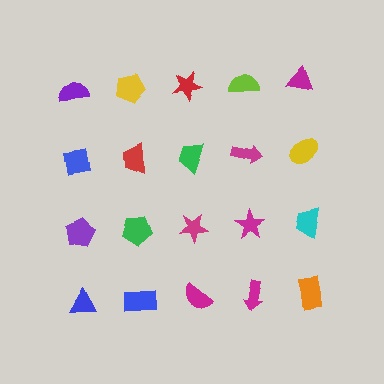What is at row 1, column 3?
A red star.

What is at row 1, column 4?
A lime semicircle.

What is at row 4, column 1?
A blue triangle.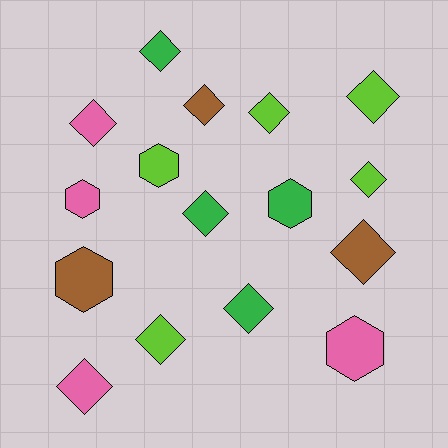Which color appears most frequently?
Lime, with 5 objects.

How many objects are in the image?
There are 16 objects.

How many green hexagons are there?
There is 1 green hexagon.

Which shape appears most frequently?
Diamond, with 11 objects.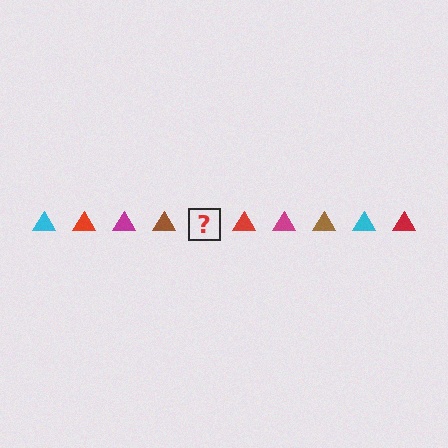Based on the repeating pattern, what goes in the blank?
The blank should be a cyan triangle.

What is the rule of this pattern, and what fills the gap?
The rule is that the pattern cycles through cyan, red, magenta, brown triangles. The gap should be filled with a cyan triangle.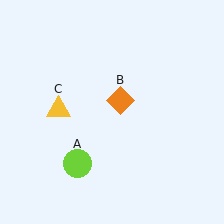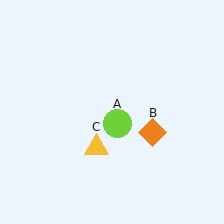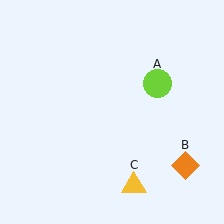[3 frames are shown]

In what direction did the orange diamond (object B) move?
The orange diamond (object B) moved down and to the right.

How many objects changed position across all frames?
3 objects changed position: lime circle (object A), orange diamond (object B), yellow triangle (object C).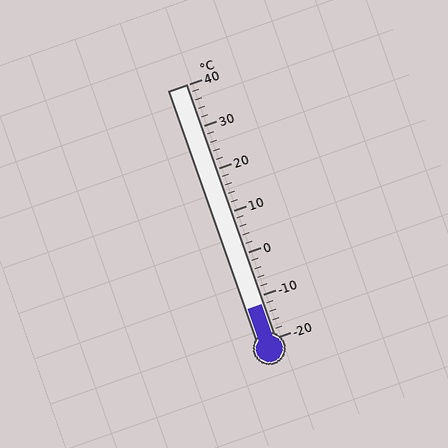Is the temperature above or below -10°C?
The temperature is below -10°C.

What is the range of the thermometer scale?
The thermometer scale ranges from -20°C to 40°C.